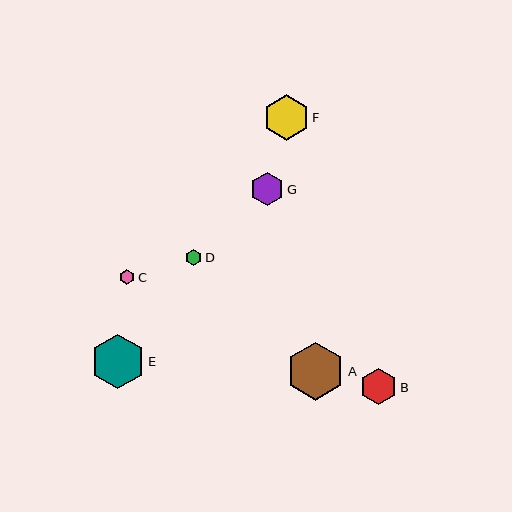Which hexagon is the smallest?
Hexagon C is the smallest with a size of approximately 15 pixels.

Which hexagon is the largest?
Hexagon A is the largest with a size of approximately 58 pixels.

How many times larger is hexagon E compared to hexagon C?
Hexagon E is approximately 3.5 times the size of hexagon C.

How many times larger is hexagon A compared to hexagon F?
Hexagon A is approximately 1.3 times the size of hexagon F.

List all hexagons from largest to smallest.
From largest to smallest: A, E, F, B, G, D, C.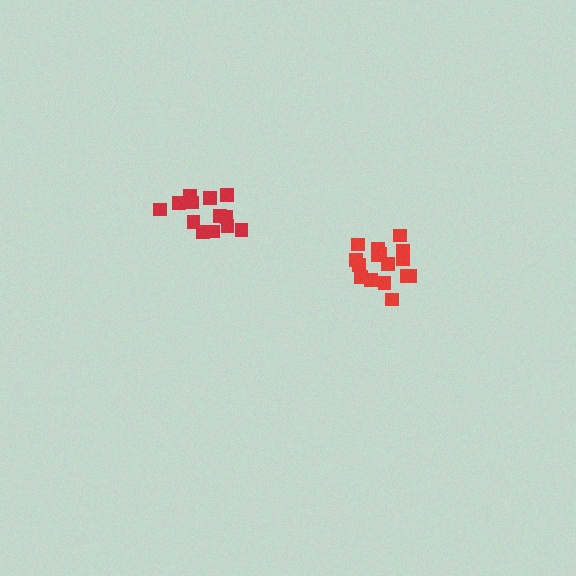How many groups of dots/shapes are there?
There are 2 groups.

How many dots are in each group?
Group 1: 13 dots, Group 2: 16 dots (29 total).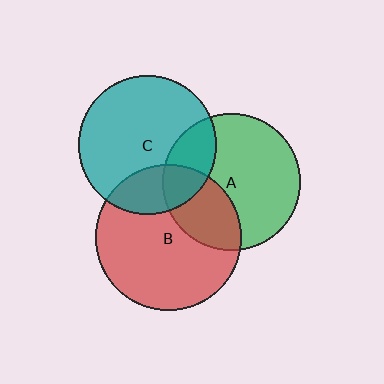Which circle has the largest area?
Circle B (red).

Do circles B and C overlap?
Yes.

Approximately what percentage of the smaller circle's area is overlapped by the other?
Approximately 25%.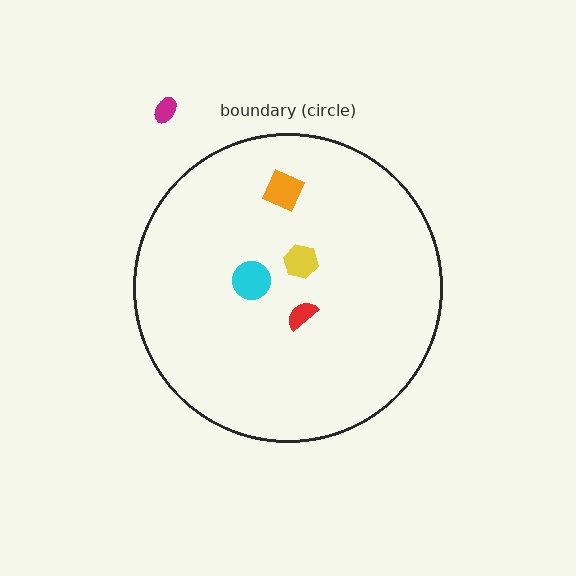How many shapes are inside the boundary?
4 inside, 1 outside.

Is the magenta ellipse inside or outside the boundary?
Outside.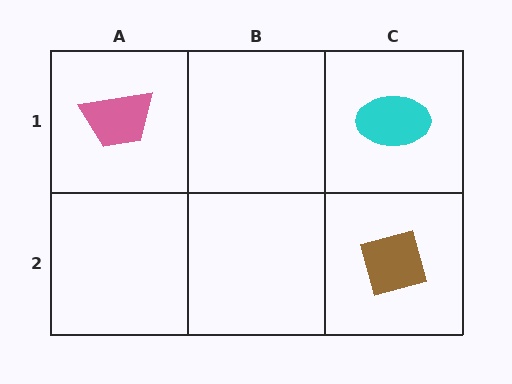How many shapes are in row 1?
2 shapes.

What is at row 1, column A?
A pink trapezoid.